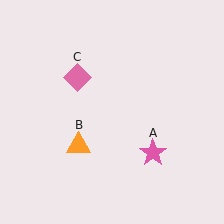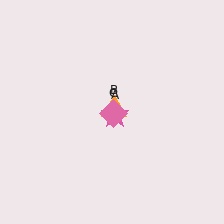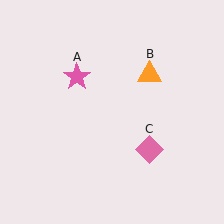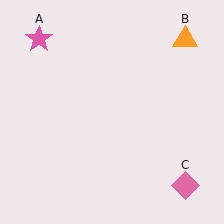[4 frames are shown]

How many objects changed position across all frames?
3 objects changed position: pink star (object A), orange triangle (object B), pink diamond (object C).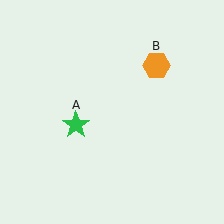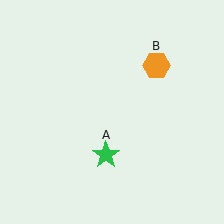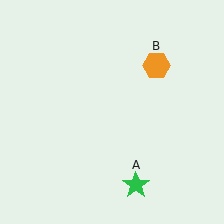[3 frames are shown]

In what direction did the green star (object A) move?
The green star (object A) moved down and to the right.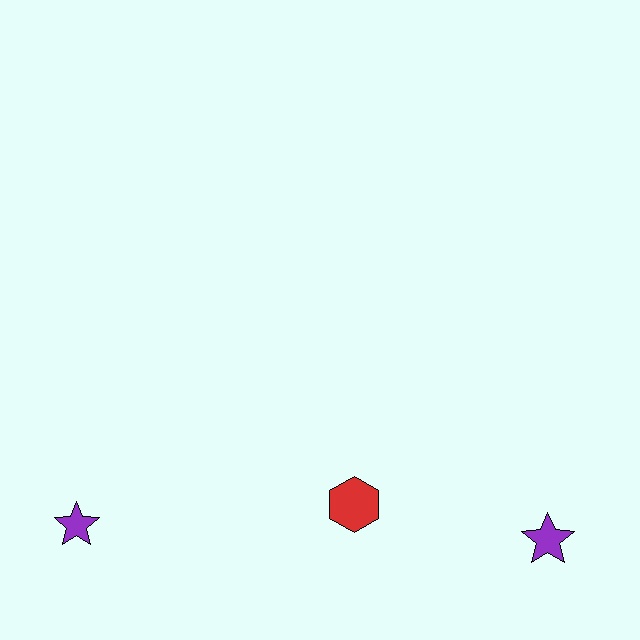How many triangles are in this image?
There are no triangles.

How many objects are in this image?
There are 3 objects.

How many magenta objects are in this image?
There are no magenta objects.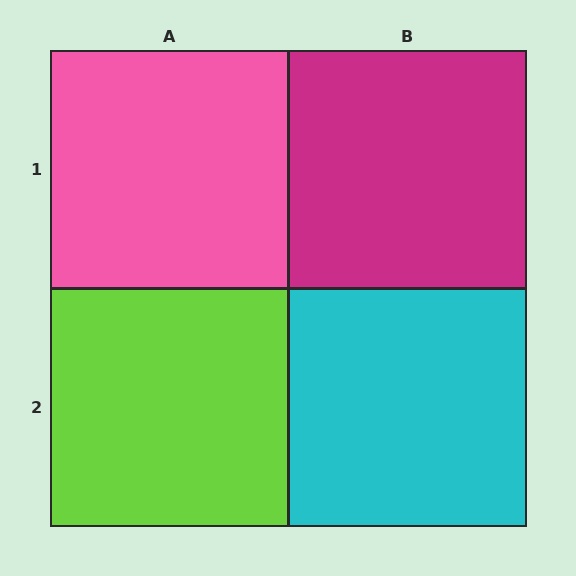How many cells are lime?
1 cell is lime.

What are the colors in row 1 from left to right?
Pink, magenta.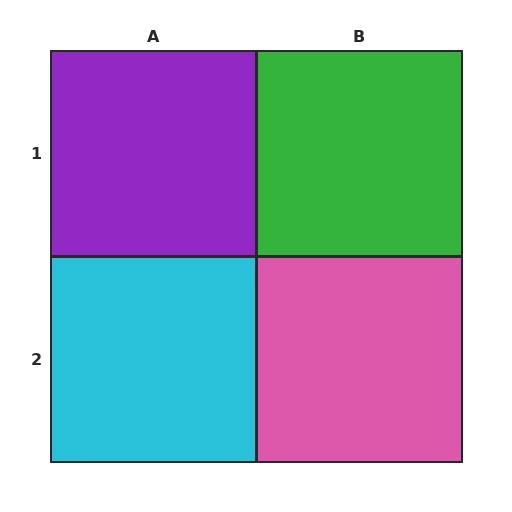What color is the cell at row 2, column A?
Cyan.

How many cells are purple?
1 cell is purple.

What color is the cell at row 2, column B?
Pink.